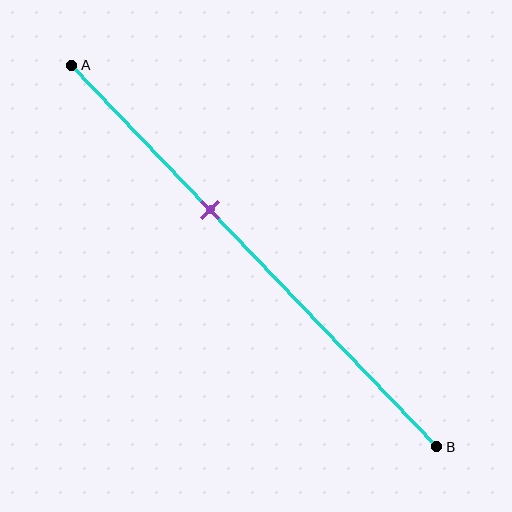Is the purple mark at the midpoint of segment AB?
No, the mark is at about 40% from A, not at the 50% midpoint.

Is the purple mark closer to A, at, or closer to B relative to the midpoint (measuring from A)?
The purple mark is closer to point A than the midpoint of segment AB.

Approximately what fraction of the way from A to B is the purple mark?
The purple mark is approximately 40% of the way from A to B.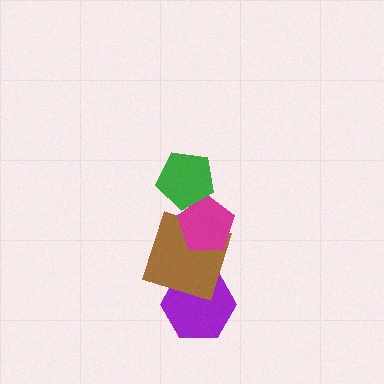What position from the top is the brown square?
The brown square is 3rd from the top.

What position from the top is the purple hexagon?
The purple hexagon is 4th from the top.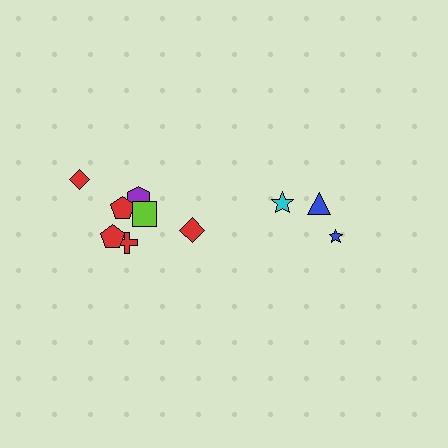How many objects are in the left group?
There are 8 objects.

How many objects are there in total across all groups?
There are 11 objects.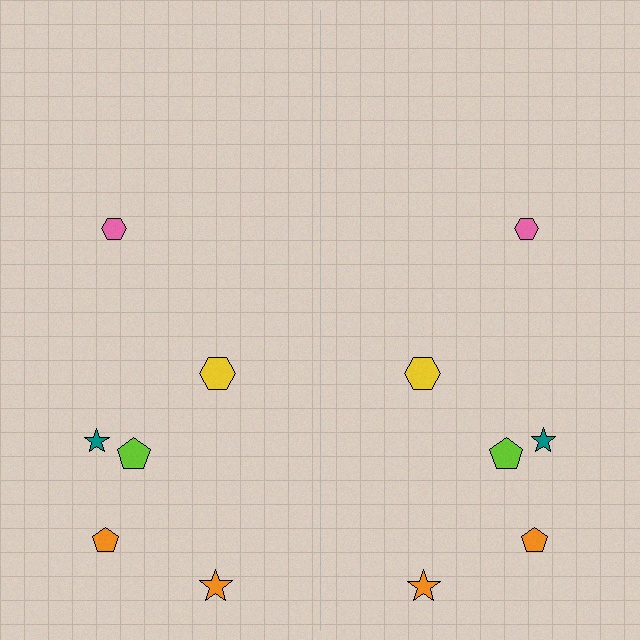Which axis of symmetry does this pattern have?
The pattern has a vertical axis of symmetry running through the center of the image.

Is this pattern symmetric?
Yes, this pattern has bilateral (reflection) symmetry.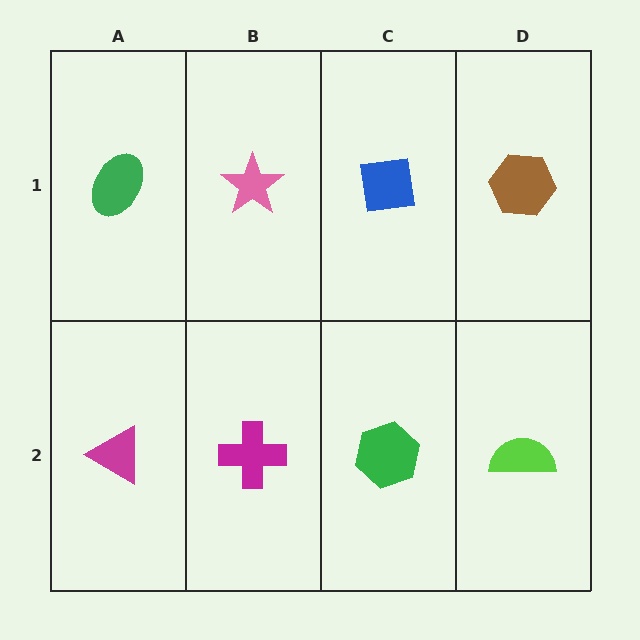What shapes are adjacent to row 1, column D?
A lime semicircle (row 2, column D), a blue square (row 1, column C).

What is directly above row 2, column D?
A brown hexagon.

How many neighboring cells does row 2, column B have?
3.